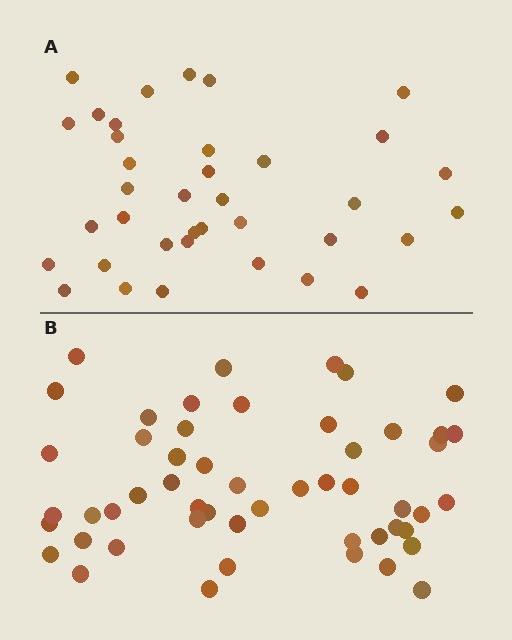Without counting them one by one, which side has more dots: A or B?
Region B (the bottom region) has more dots.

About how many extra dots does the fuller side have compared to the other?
Region B has approximately 15 more dots than region A.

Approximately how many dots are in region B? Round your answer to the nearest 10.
About 50 dots. (The exact count is 52, which rounds to 50.)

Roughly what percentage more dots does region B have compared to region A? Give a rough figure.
About 40% more.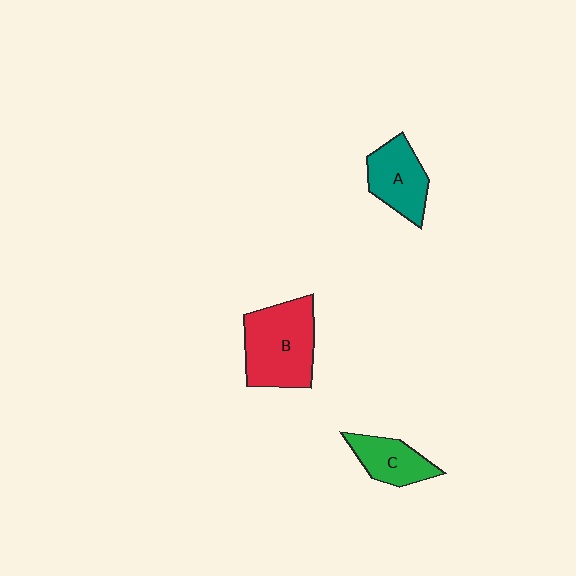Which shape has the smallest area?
Shape C (green).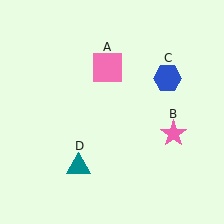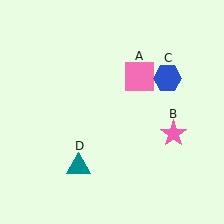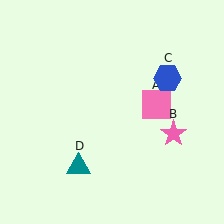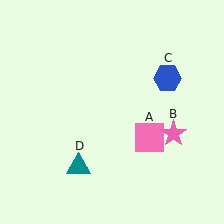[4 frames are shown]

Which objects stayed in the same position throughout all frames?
Pink star (object B) and blue hexagon (object C) and teal triangle (object D) remained stationary.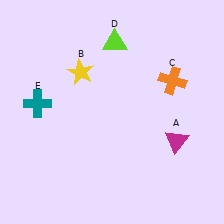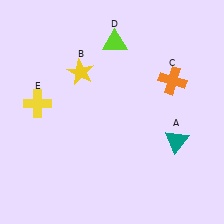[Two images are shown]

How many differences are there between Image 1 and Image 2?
There are 2 differences between the two images.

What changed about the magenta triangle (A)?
In Image 1, A is magenta. In Image 2, it changed to teal.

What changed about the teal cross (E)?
In Image 1, E is teal. In Image 2, it changed to yellow.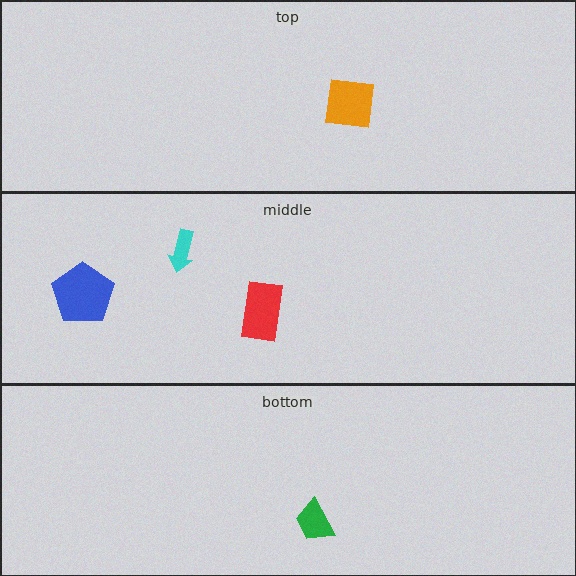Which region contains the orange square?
The top region.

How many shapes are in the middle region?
3.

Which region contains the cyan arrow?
The middle region.